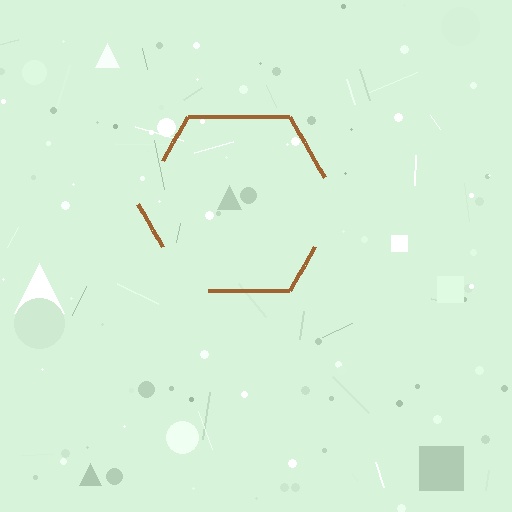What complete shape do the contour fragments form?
The contour fragments form a hexagon.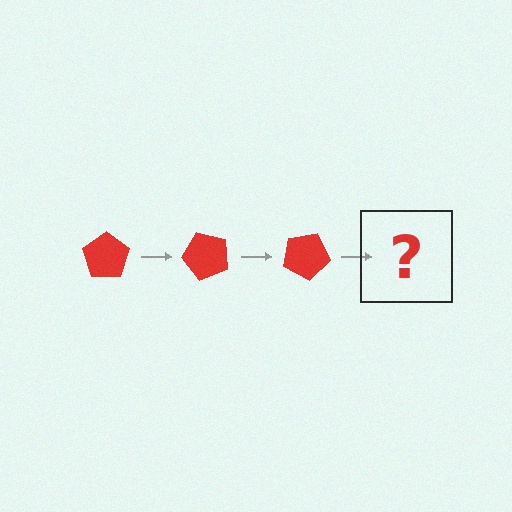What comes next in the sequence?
The next element should be a red pentagon rotated 150 degrees.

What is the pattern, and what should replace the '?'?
The pattern is that the pentagon rotates 50 degrees each step. The '?' should be a red pentagon rotated 150 degrees.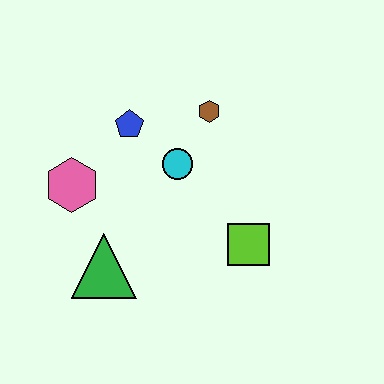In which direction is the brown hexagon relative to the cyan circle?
The brown hexagon is above the cyan circle.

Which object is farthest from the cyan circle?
The green triangle is farthest from the cyan circle.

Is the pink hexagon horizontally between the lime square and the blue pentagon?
No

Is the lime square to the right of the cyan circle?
Yes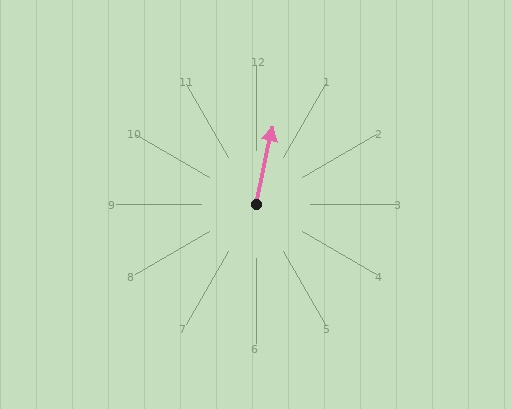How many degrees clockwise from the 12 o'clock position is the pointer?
Approximately 12 degrees.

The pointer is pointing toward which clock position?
Roughly 12 o'clock.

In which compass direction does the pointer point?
North.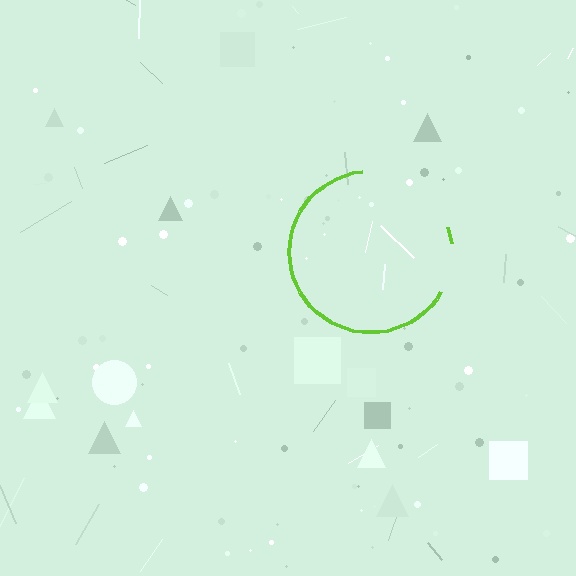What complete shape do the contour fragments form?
The contour fragments form a circle.